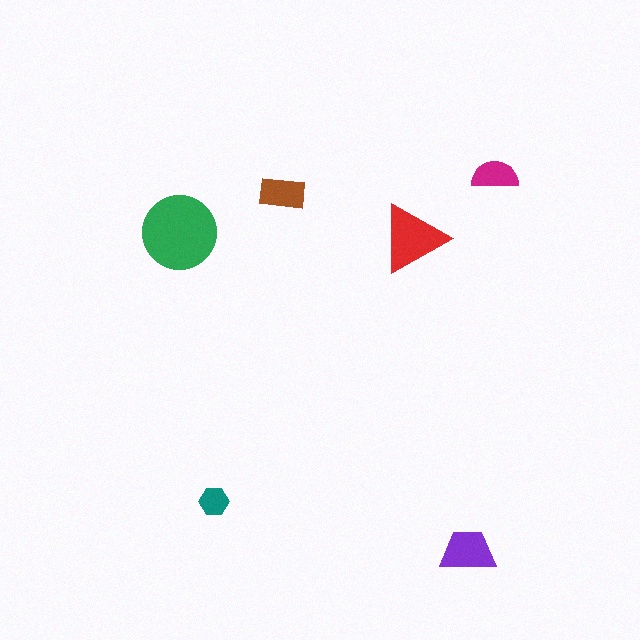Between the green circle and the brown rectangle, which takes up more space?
The green circle.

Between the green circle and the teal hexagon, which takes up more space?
The green circle.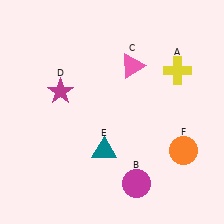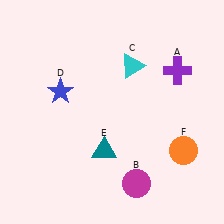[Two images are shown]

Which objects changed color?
A changed from yellow to purple. C changed from pink to cyan. D changed from magenta to blue.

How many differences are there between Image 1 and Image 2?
There are 3 differences between the two images.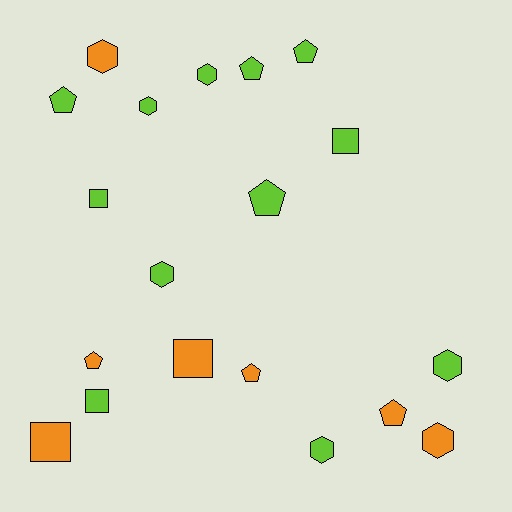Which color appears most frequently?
Lime, with 12 objects.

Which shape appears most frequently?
Hexagon, with 7 objects.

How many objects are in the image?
There are 19 objects.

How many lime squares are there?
There are 3 lime squares.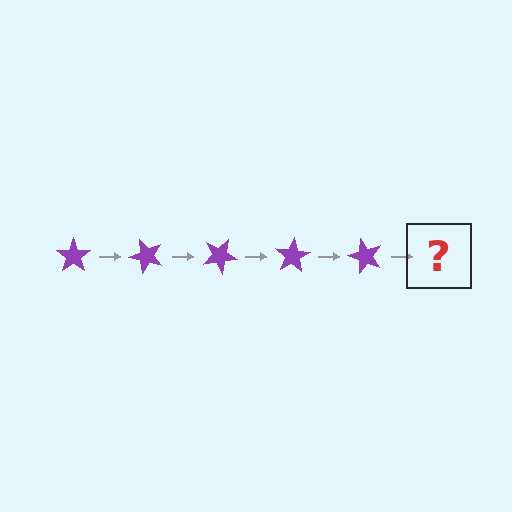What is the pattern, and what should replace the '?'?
The pattern is that the star rotates 50 degrees each step. The '?' should be a purple star rotated 250 degrees.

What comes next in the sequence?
The next element should be a purple star rotated 250 degrees.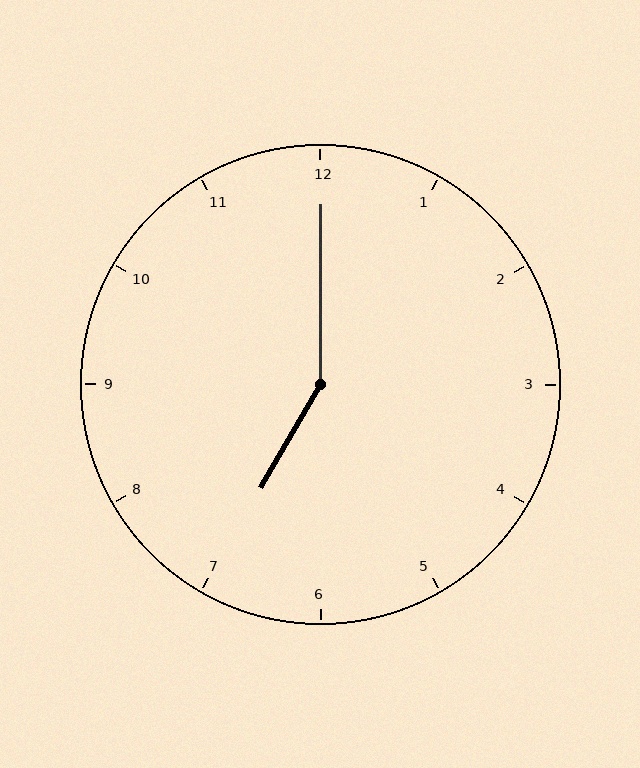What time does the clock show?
7:00.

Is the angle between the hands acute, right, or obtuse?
It is obtuse.